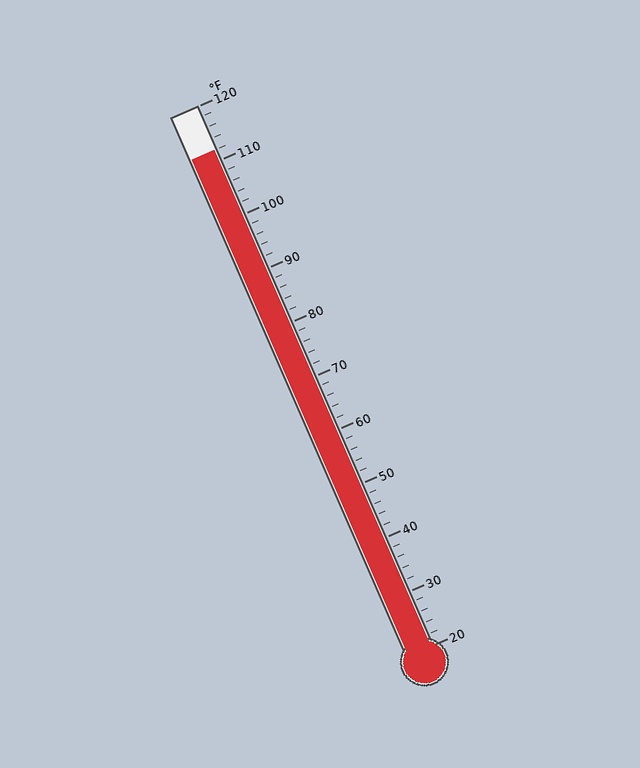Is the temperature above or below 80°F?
The temperature is above 80°F.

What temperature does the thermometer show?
The thermometer shows approximately 112°F.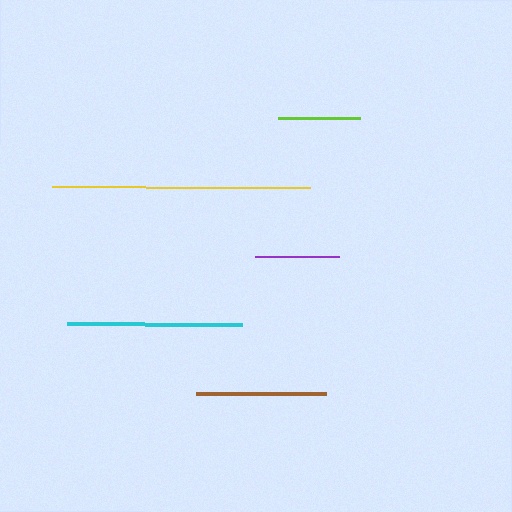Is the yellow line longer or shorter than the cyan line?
The yellow line is longer than the cyan line.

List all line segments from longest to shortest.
From longest to shortest: yellow, cyan, brown, purple, lime.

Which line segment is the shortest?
The lime line is the shortest at approximately 82 pixels.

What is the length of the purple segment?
The purple segment is approximately 84 pixels long.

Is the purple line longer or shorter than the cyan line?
The cyan line is longer than the purple line.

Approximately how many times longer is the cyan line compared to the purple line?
The cyan line is approximately 2.1 times the length of the purple line.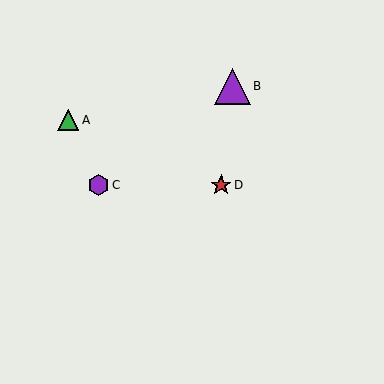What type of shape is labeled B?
Shape B is a purple triangle.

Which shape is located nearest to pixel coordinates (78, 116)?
The green triangle (labeled A) at (68, 120) is nearest to that location.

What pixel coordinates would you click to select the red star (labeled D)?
Click at (221, 185) to select the red star D.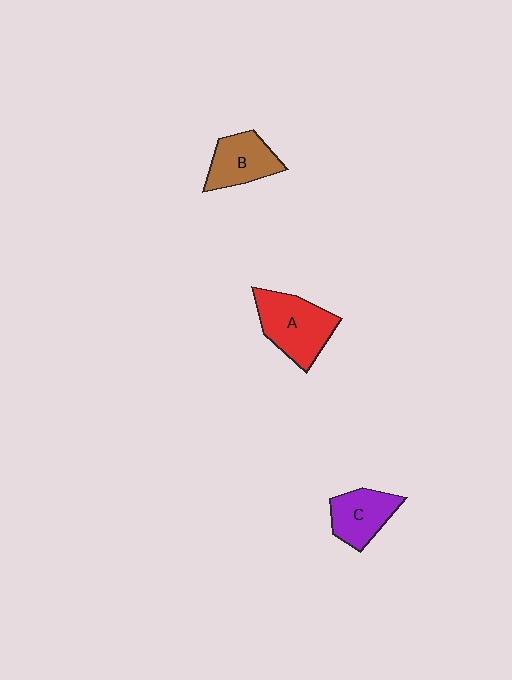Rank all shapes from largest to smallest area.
From largest to smallest: A (red), B (brown), C (purple).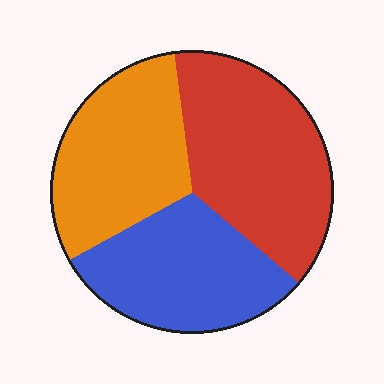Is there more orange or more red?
Red.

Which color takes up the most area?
Red, at roughly 40%.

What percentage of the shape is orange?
Orange covers about 30% of the shape.